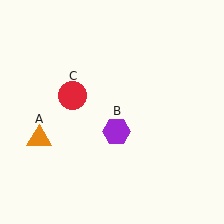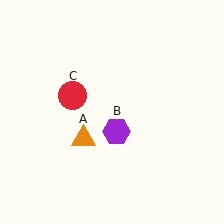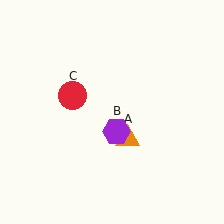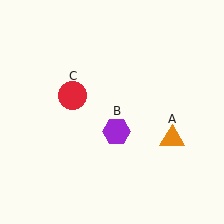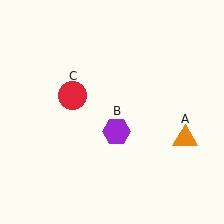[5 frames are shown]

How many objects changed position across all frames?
1 object changed position: orange triangle (object A).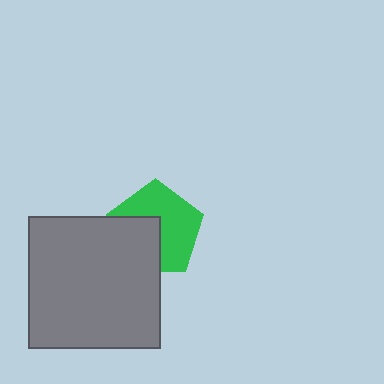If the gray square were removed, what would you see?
You would see the complete green pentagon.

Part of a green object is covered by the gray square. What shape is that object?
It is a pentagon.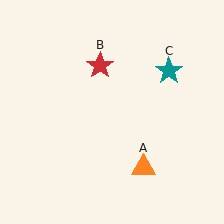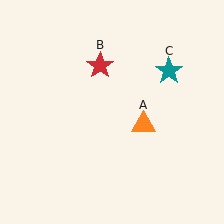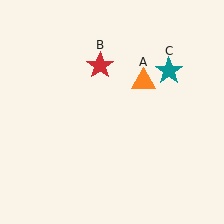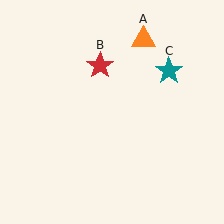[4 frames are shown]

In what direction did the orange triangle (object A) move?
The orange triangle (object A) moved up.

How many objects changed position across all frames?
1 object changed position: orange triangle (object A).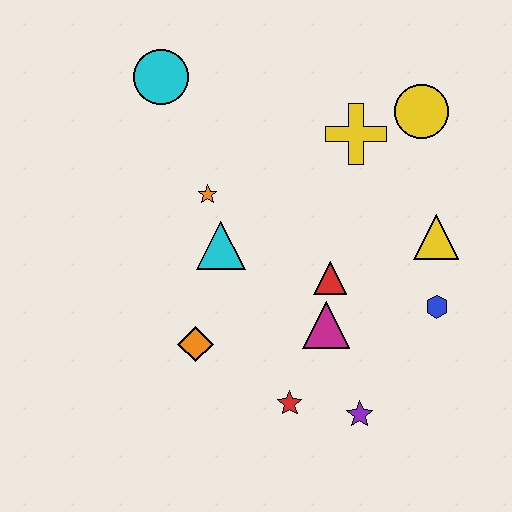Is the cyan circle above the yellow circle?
Yes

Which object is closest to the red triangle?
The magenta triangle is closest to the red triangle.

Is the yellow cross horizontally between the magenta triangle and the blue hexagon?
Yes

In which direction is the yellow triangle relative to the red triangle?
The yellow triangle is to the right of the red triangle.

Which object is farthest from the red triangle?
The cyan circle is farthest from the red triangle.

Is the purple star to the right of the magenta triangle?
Yes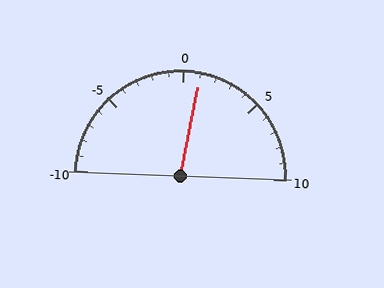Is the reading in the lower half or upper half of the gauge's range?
The reading is in the upper half of the range (-10 to 10).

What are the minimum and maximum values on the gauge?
The gauge ranges from -10 to 10.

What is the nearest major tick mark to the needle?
The nearest major tick mark is 0.